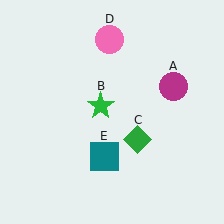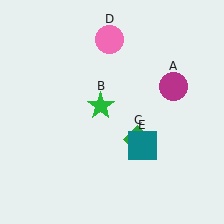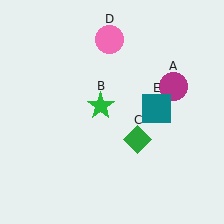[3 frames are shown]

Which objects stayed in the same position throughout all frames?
Magenta circle (object A) and green star (object B) and green diamond (object C) and pink circle (object D) remained stationary.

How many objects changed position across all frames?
1 object changed position: teal square (object E).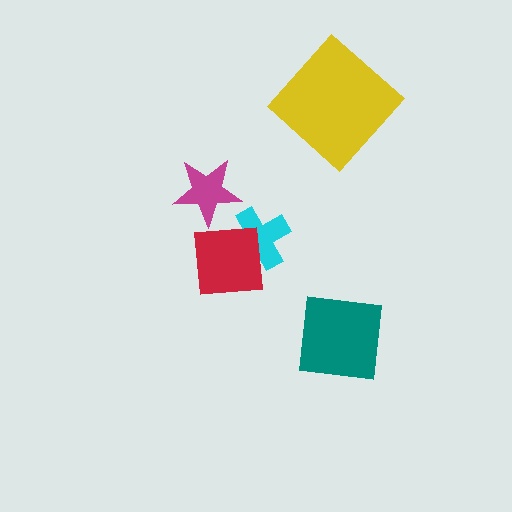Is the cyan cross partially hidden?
Yes, it is partially covered by another shape.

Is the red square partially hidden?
Yes, it is partially covered by another shape.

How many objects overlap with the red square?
2 objects overlap with the red square.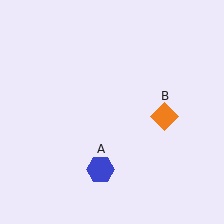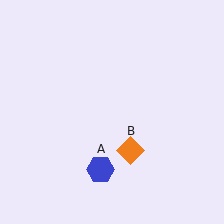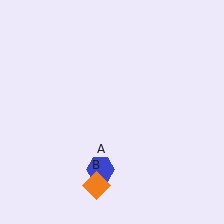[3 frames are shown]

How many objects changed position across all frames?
1 object changed position: orange diamond (object B).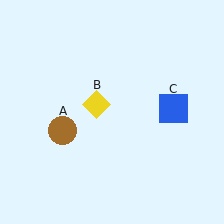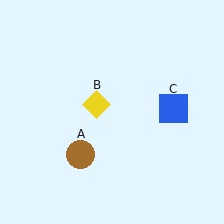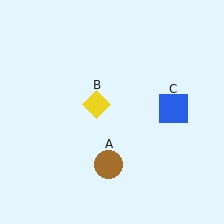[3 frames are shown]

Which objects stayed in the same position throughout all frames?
Yellow diamond (object B) and blue square (object C) remained stationary.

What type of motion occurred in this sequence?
The brown circle (object A) rotated counterclockwise around the center of the scene.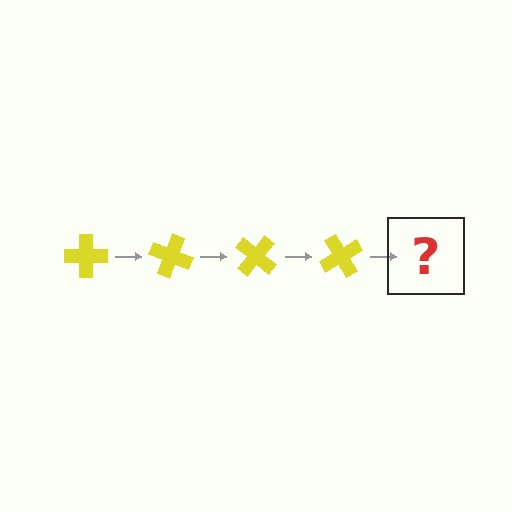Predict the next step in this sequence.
The next step is a yellow cross rotated 80 degrees.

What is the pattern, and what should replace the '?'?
The pattern is that the cross rotates 20 degrees each step. The '?' should be a yellow cross rotated 80 degrees.